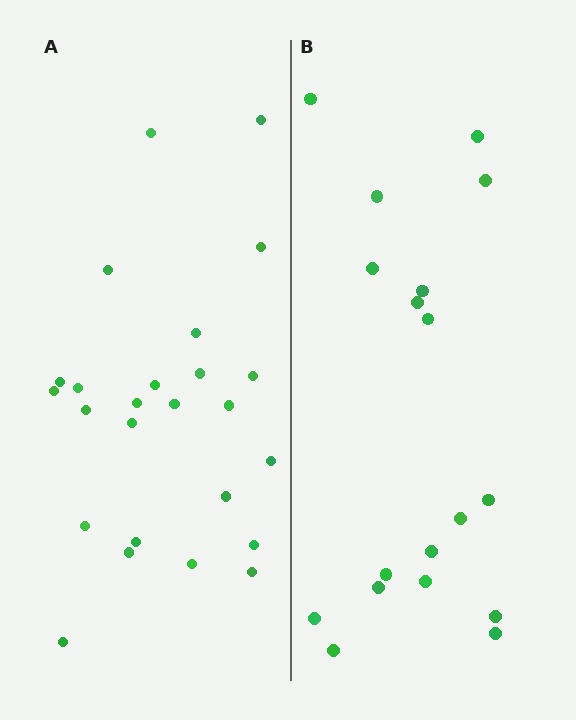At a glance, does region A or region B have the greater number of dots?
Region A (the left region) has more dots.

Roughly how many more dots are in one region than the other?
Region A has roughly 8 or so more dots than region B.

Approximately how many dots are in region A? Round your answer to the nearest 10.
About 20 dots. (The exact count is 25, which rounds to 20.)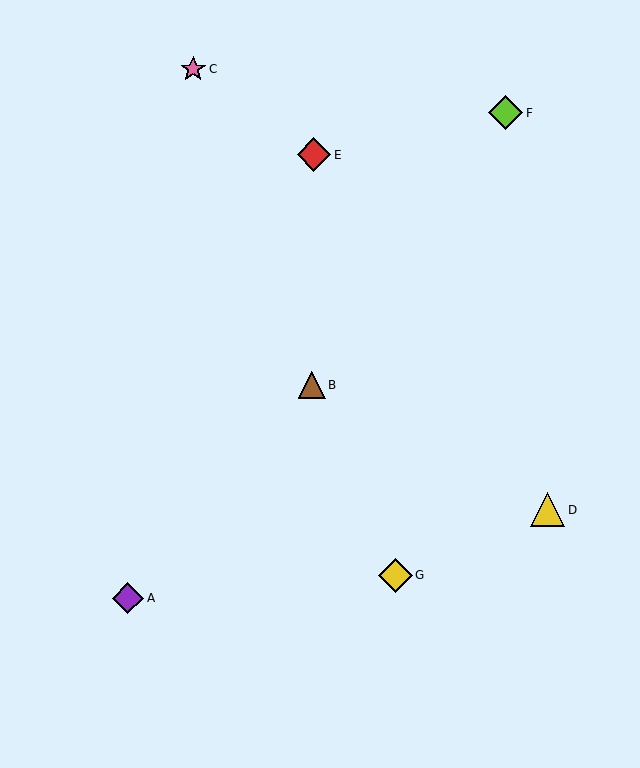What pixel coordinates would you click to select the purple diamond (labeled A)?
Click at (128, 598) to select the purple diamond A.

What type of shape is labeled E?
Shape E is a red diamond.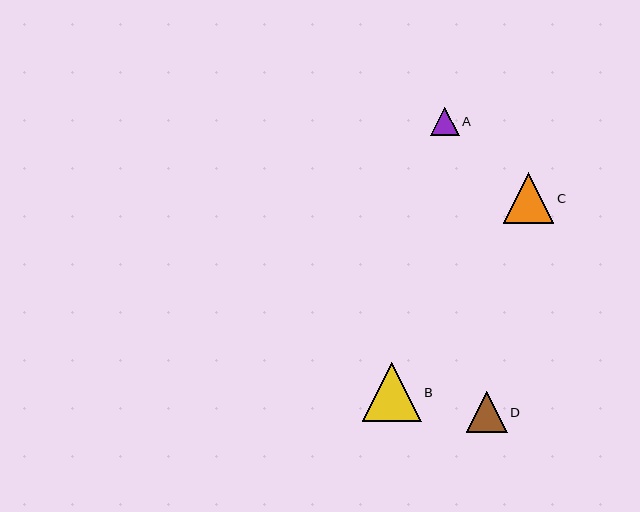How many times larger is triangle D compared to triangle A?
Triangle D is approximately 1.5 times the size of triangle A.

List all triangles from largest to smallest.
From largest to smallest: B, C, D, A.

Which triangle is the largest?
Triangle B is the largest with a size of approximately 59 pixels.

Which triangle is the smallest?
Triangle A is the smallest with a size of approximately 28 pixels.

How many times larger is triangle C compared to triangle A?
Triangle C is approximately 1.8 times the size of triangle A.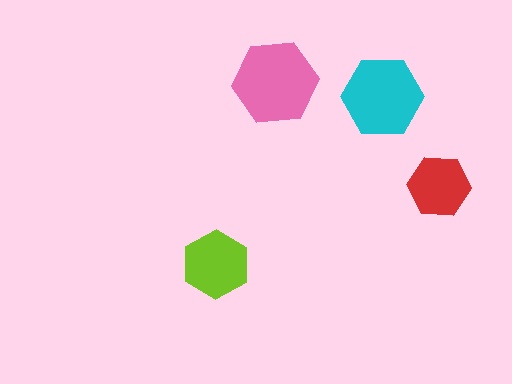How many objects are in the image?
There are 4 objects in the image.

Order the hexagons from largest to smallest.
the pink one, the cyan one, the lime one, the red one.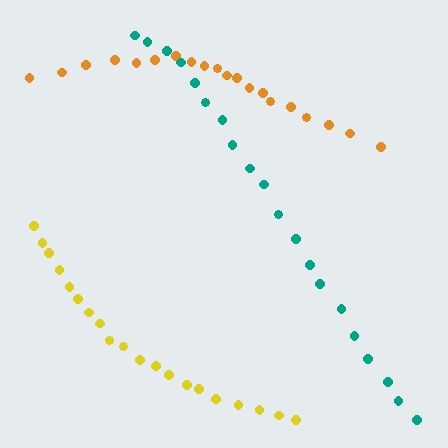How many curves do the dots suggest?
There are 3 distinct paths.